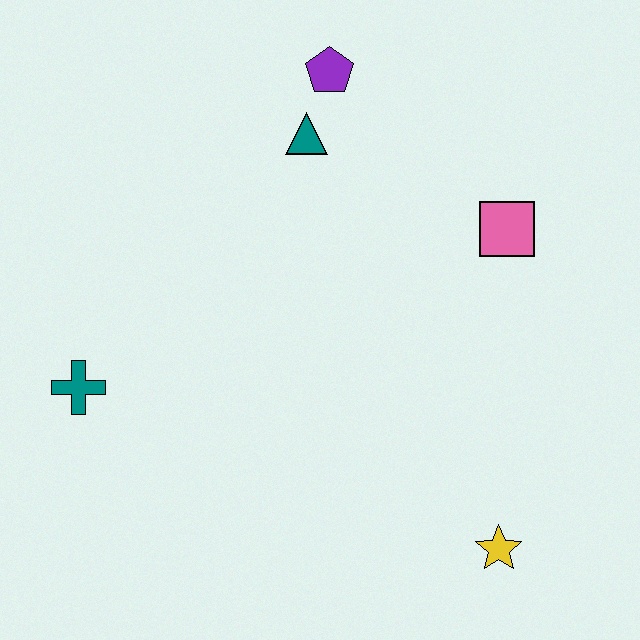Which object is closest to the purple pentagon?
The teal triangle is closest to the purple pentagon.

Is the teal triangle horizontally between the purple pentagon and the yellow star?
No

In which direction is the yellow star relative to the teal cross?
The yellow star is to the right of the teal cross.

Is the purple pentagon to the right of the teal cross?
Yes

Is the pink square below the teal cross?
No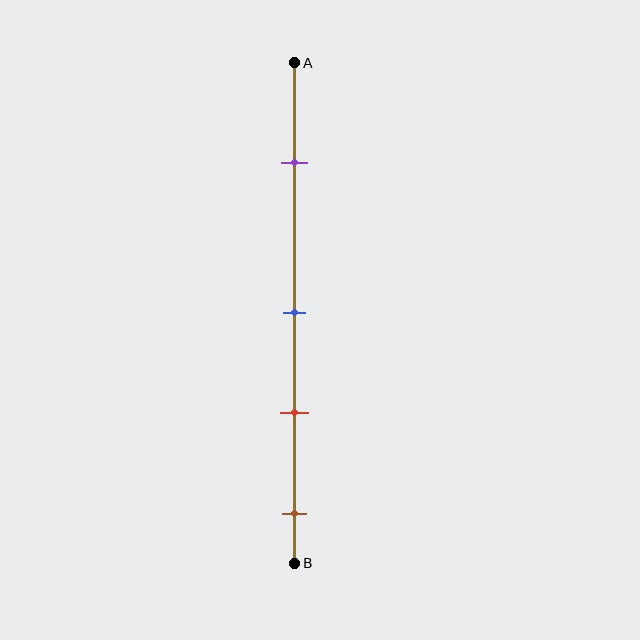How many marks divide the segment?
There are 4 marks dividing the segment.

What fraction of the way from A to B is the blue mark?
The blue mark is approximately 50% (0.5) of the way from A to B.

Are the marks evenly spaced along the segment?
No, the marks are not evenly spaced.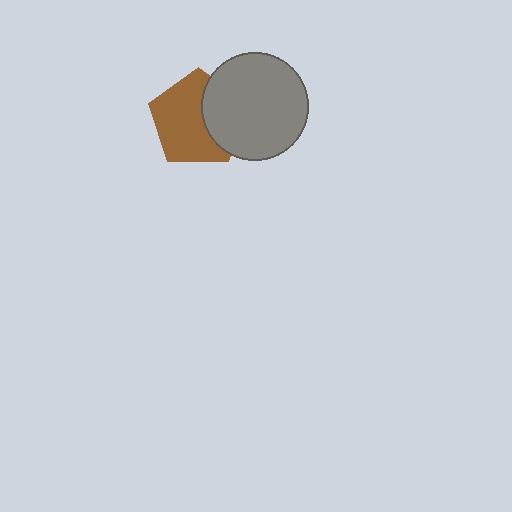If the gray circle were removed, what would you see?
You would see the complete brown pentagon.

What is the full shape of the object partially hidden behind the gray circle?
The partially hidden object is a brown pentagon.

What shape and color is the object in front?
The object in front is a gray circle.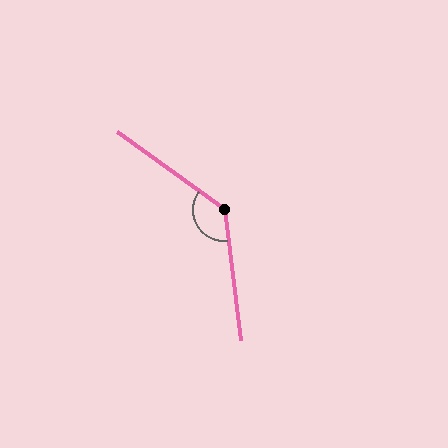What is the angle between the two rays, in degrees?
Approximately 133 degrees.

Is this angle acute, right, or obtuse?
It is obtuse.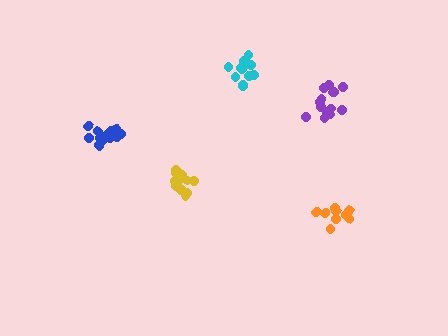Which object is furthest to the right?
The orange cluster is rightmost.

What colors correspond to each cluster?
The clusters are colored: orange, yellow, cyan, purple, blue.